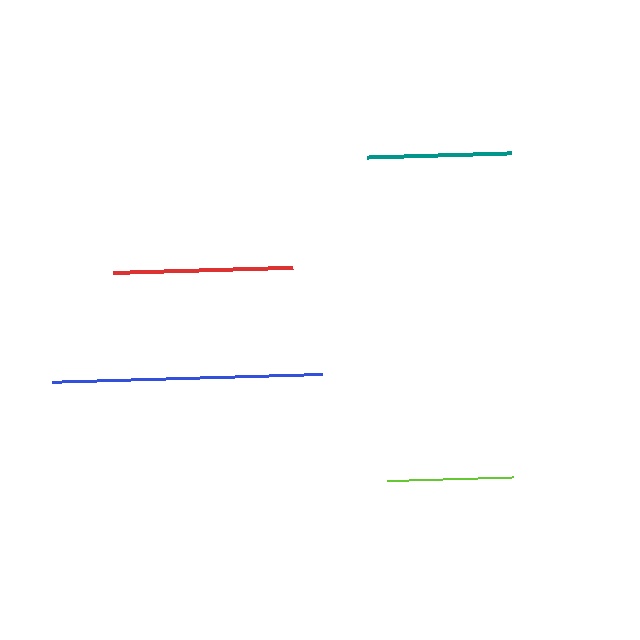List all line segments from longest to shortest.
From longest to shortest: blue, red, teal, lime.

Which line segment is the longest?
The blue line is the longest at approximately 270 pixels.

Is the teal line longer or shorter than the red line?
The red line is longer than the teal line.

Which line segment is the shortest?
The lime line is the shortest at approximately 126 pixels.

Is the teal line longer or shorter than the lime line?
The teal line is longer than the lime line.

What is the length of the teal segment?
The teal segment is approximately 144 pixels long.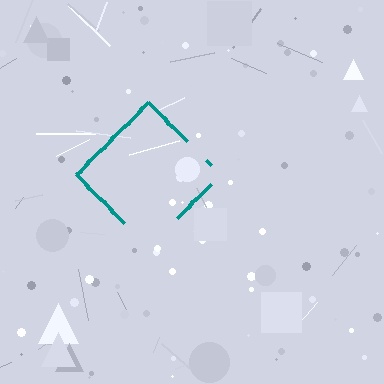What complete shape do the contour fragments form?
The contour fragments form a diamond.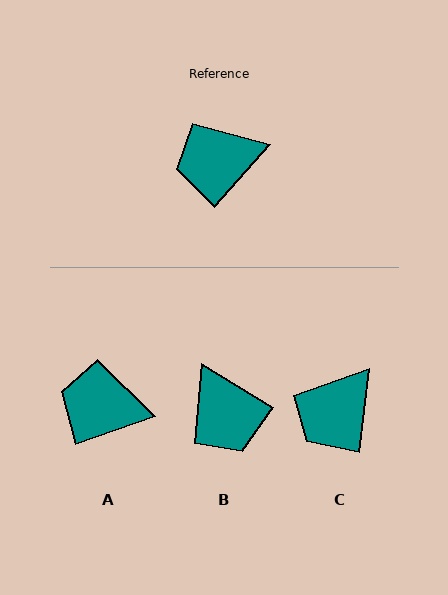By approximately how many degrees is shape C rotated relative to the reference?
Approximately 35 degrees counter-clockwise.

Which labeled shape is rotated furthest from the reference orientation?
B, about 100 degrees away.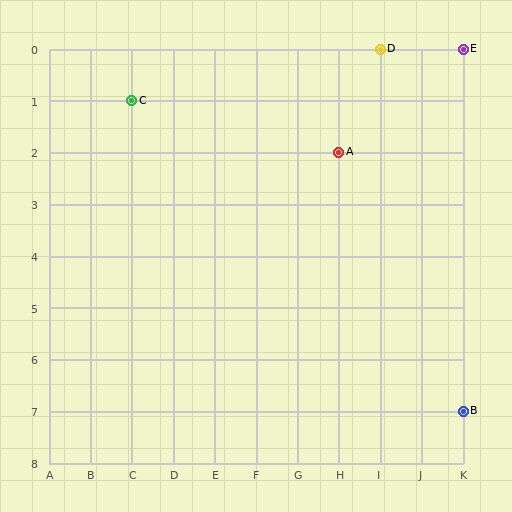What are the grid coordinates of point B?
Point B is at grid coordinates (K, 7).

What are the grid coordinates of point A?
Point A is at grid coordinates (H, 2).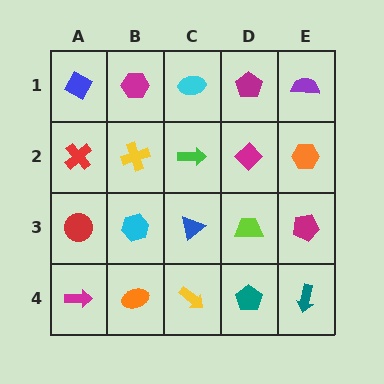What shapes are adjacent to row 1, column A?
A red cross (row 2, column A), a magenta hexagon (row 1, column B).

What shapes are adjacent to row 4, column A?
A red circle (row 3, column A), an orange ellipse (row 4, column B).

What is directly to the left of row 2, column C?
A yellow cross.